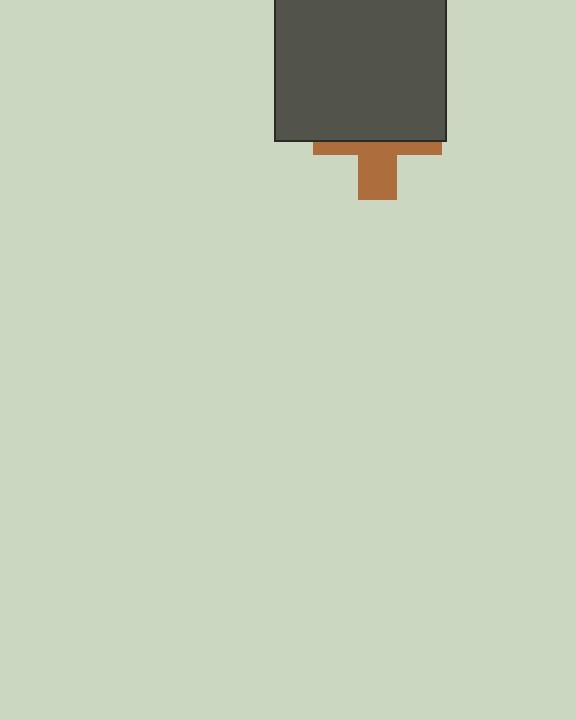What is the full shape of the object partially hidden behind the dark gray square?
The partially hidden object is a brown cross.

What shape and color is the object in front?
The object in front is a dark gray square.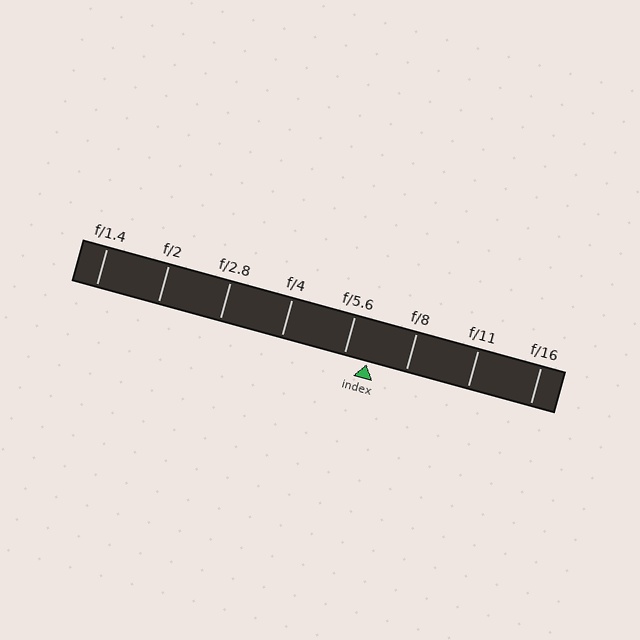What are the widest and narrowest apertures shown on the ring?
The widest aperture shown is f/1.4 and the narrowest is f/16.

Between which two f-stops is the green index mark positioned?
The index mark is between f/5.6 and f/8.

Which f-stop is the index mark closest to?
The index mark is closest to f/5.6.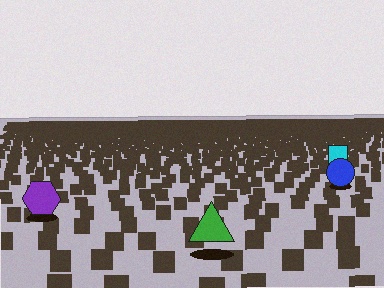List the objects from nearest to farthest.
From nearest to farthest: the green triangle, the purple hexagon, the blue circle, the cyan square.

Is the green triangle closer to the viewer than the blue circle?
Yes. The green triangle is closer — you can tell from the texture gradient: the ground texture is coarser near it.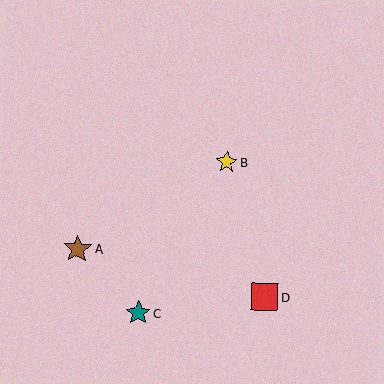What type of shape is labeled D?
Shape D is a red square.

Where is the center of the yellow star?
The center of the yellow star is at (227, 162).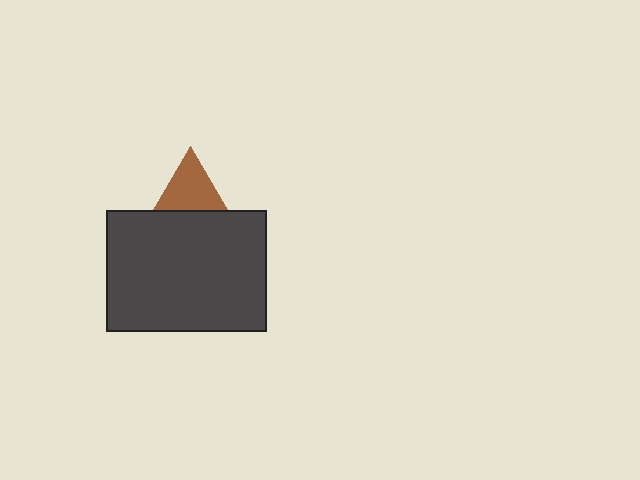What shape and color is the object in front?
The object in front is a dark gray rectangle.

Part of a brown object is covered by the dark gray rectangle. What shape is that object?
It is a triangle.